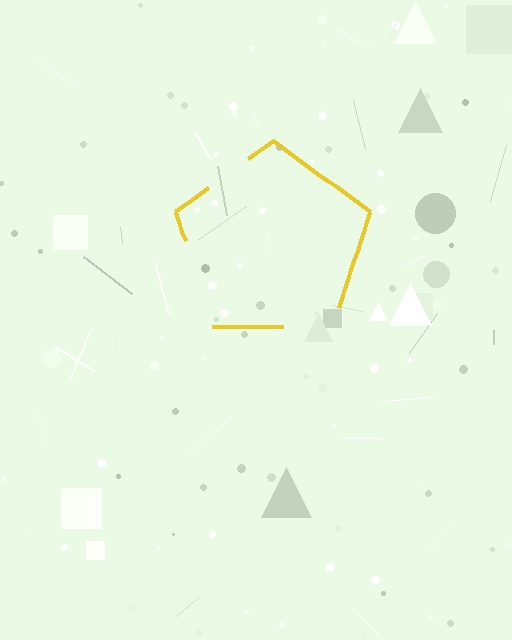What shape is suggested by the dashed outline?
The dashed outline suggests a pentagon.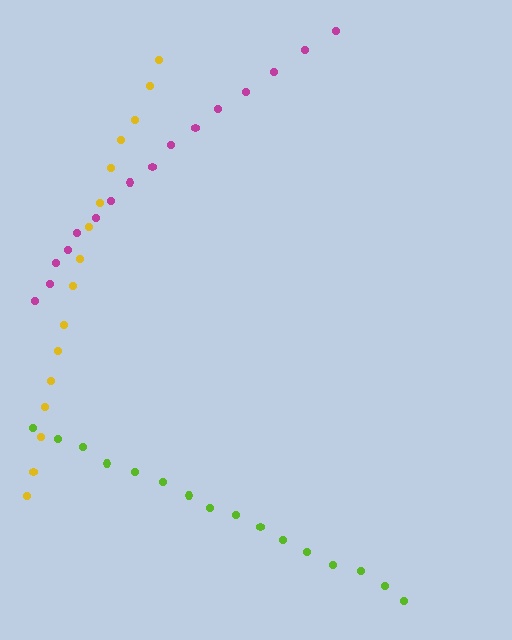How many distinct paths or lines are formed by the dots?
There are 3 distinct paths.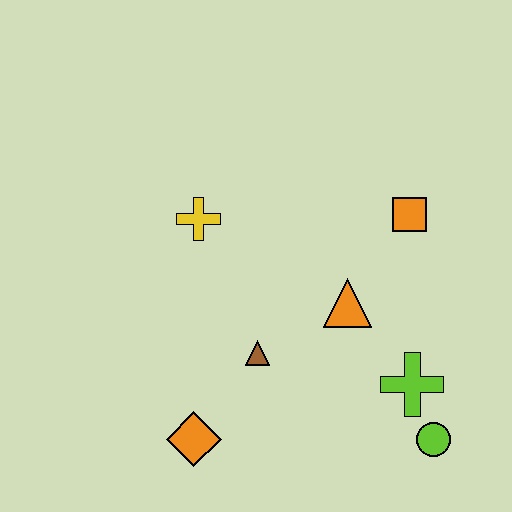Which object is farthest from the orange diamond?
The orange square is farthest from the orange diamond.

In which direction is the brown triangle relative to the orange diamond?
The brown triangle is above the orange diamond.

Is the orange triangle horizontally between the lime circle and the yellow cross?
Yes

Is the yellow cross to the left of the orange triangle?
Yes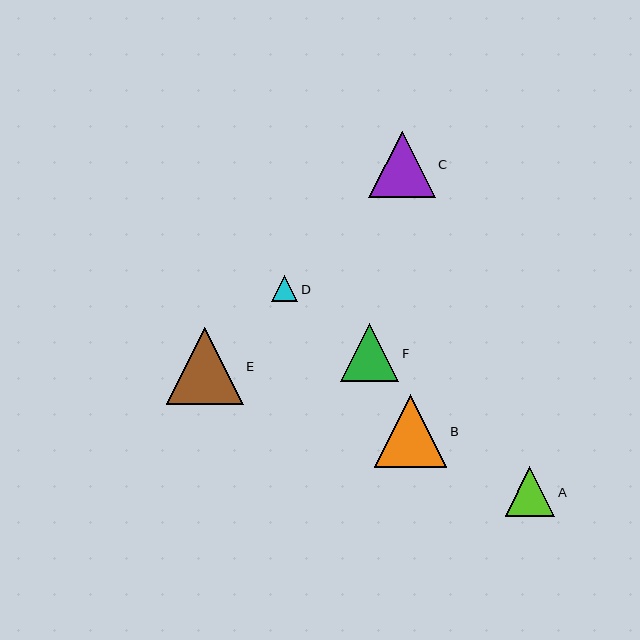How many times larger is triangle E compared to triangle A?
Triangle E is approximately 1.5 times the size of triangle A.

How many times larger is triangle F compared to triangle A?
Triangle F is approximately 1.2 times the size of triangle A.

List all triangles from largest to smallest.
From largest to smallest: E, B, C, F, A, D.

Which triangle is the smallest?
Triangle D is the smallest with a size of approximately 26 pixels.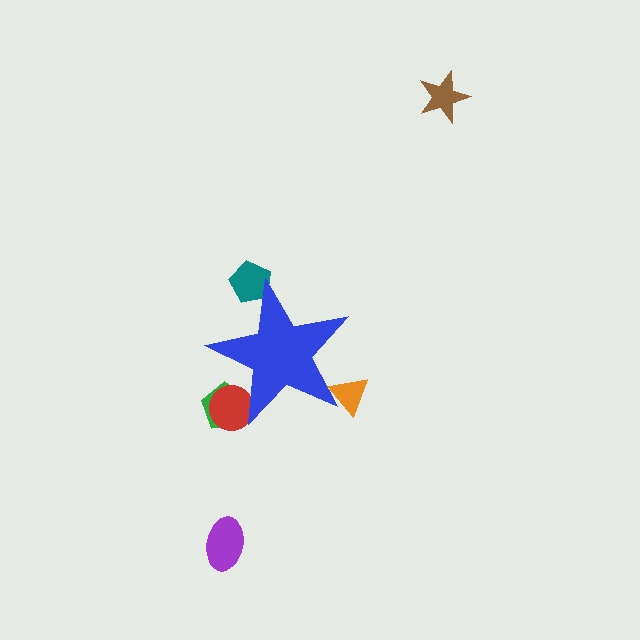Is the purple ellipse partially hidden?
No, the purple ellipse is fully visible.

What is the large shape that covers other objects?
A blue star.